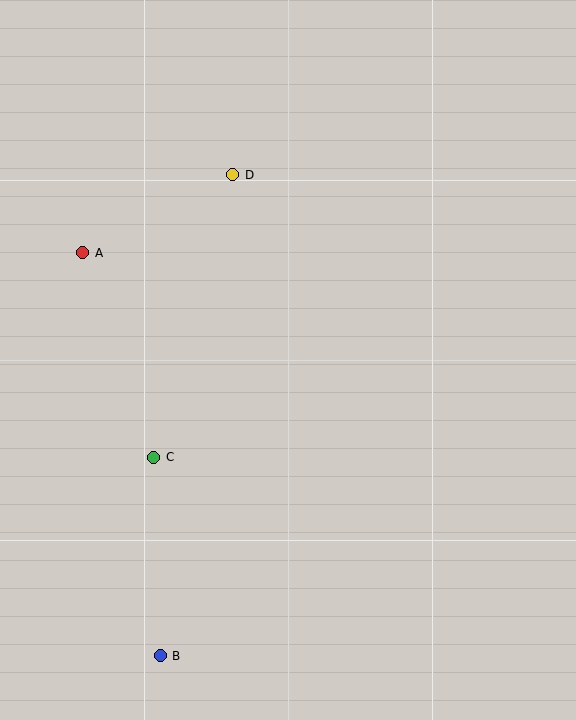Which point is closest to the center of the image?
Point C at (154, 457) is closest to the center.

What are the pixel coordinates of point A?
Point A is at (83, 253).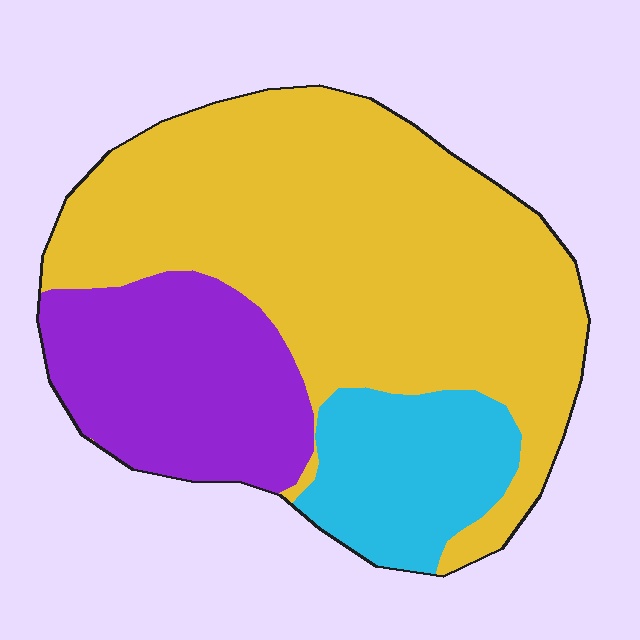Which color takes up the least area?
Cyan, at roughly 15%.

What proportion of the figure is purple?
Purple covers about 25% of the figure.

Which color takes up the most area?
Yellow, at roughly 60%.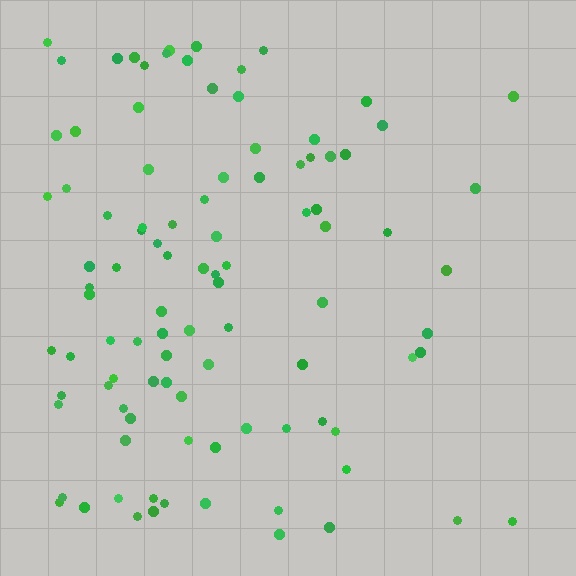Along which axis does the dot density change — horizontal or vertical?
Horizontal.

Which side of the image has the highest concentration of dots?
The left.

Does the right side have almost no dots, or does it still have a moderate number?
Still a moderate number, just noticeably fewer than the left.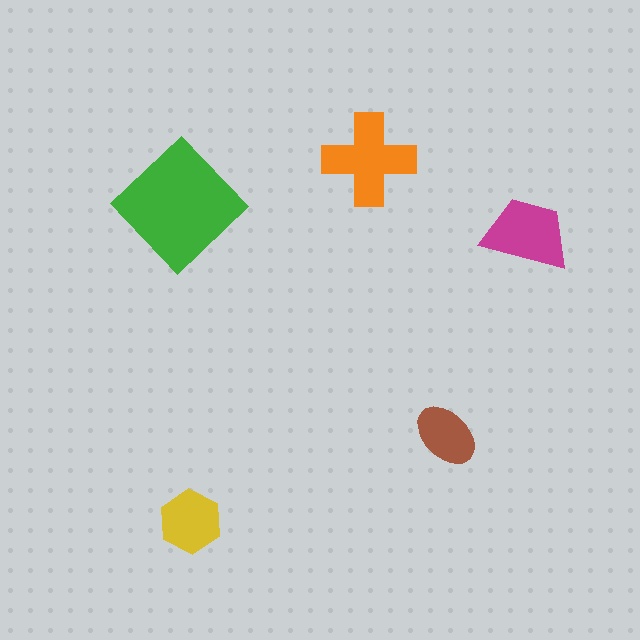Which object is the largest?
The green diamond.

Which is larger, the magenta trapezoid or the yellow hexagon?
The magenta trapezoid.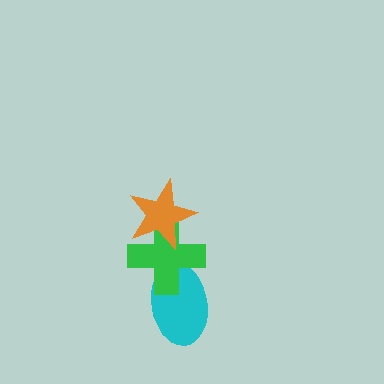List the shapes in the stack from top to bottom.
From top to bottom: the orange star, the green cross, the cyan ellipse.